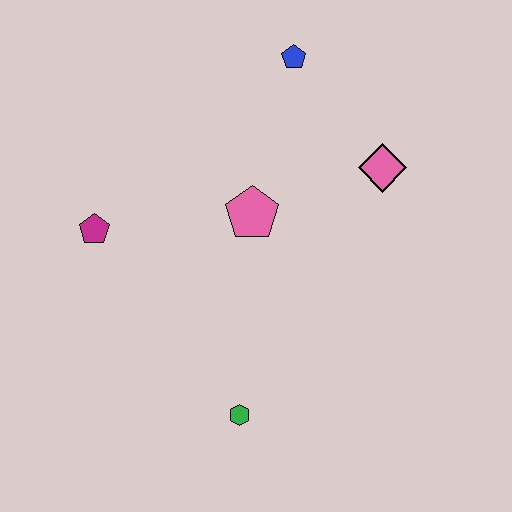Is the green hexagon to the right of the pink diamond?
No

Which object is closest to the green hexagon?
The pink pentagon is closest to the green hexagon.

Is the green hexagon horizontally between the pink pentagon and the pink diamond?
No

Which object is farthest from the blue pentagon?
The green hexagon is farthest from the blue pentagon.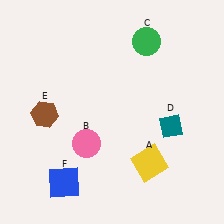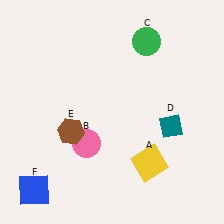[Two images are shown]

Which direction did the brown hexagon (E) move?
The brown hexagon (E) moved right.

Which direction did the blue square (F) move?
The blue square (F) moved left.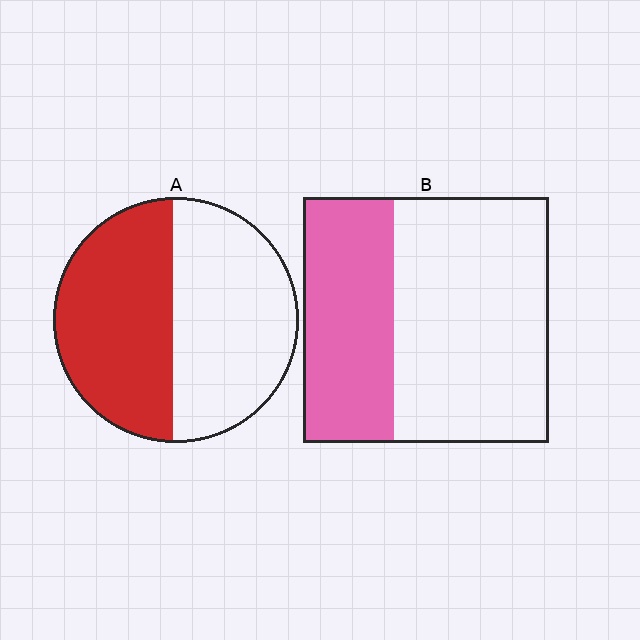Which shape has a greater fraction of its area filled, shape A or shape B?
Shape A.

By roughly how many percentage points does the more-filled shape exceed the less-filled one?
By roughly 10 percentage points (A over B).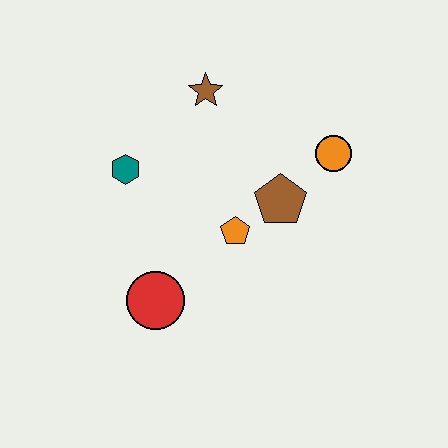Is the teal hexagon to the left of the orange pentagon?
Yes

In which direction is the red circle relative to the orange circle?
The red circle is to the left of the orange circle.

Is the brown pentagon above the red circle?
Yes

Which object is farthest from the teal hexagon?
The orange circle is farthest from the teal hexagon.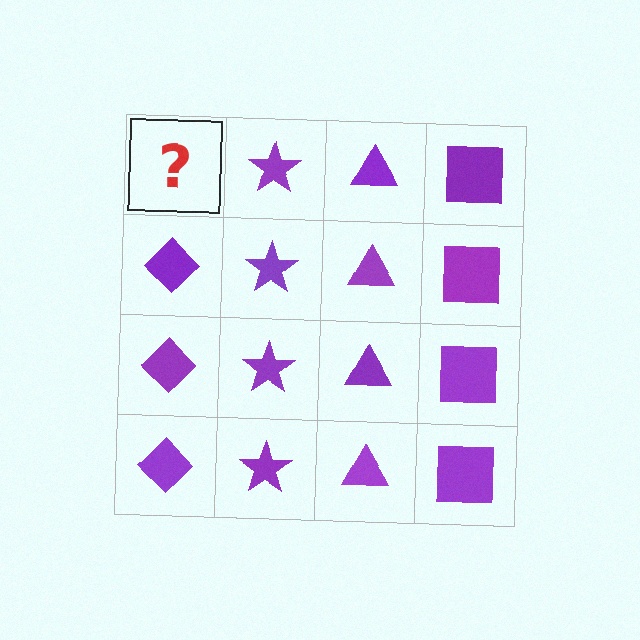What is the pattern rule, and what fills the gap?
The rule is that each column has a consistent shape. The gap should be filled with a purple diamond.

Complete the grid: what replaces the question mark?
The question mark should be replaced with a purple diamond.